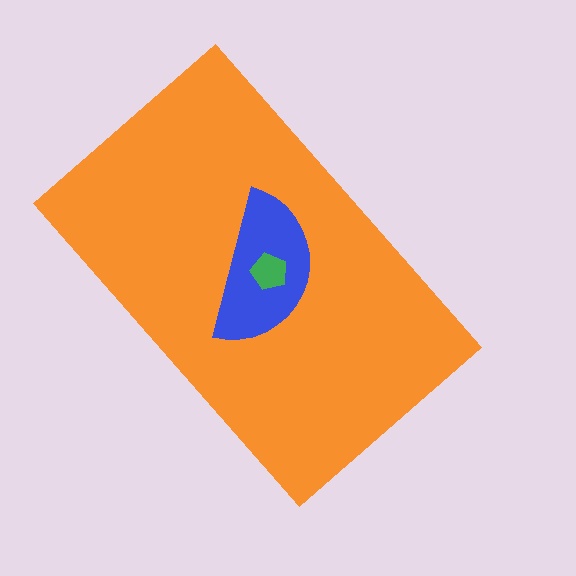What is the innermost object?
The green pentagon.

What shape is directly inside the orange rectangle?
The blue semicircle.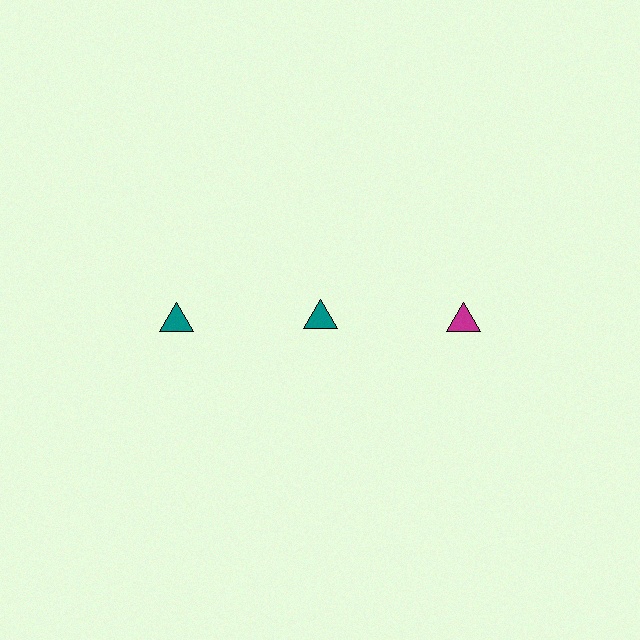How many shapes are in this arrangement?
There are 3 shapes arranged in a grid pattern.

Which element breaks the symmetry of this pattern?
The magenta triangle in the top row, center column breaks the symmetry. All other shapes are teal triangles.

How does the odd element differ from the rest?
It has a different color: magenta instead of teal.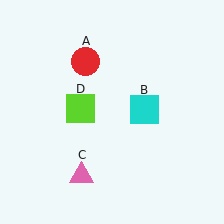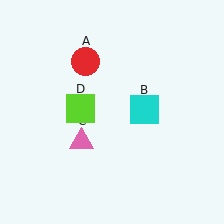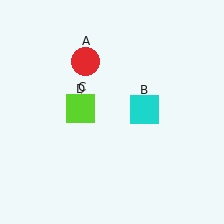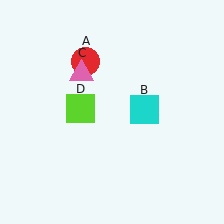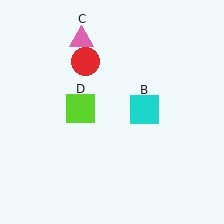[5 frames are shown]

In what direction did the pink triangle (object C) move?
The pink triangle (object C) moved up.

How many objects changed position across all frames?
1 object changed position: pink triangle (object C).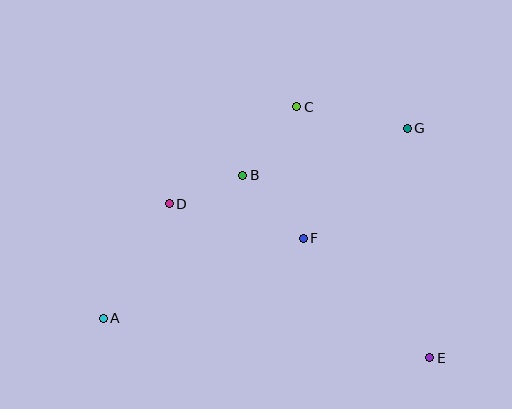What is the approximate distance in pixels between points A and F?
The distance between A and F is approximately 215 pixels.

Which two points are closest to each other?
Points B and D are closest to each other.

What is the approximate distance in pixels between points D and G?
The distance between D and G is approximately 250 pixels.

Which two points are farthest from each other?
Points A and G are farthest from each other.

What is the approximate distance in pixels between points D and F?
The distance between D and F is approximately 138 pixels.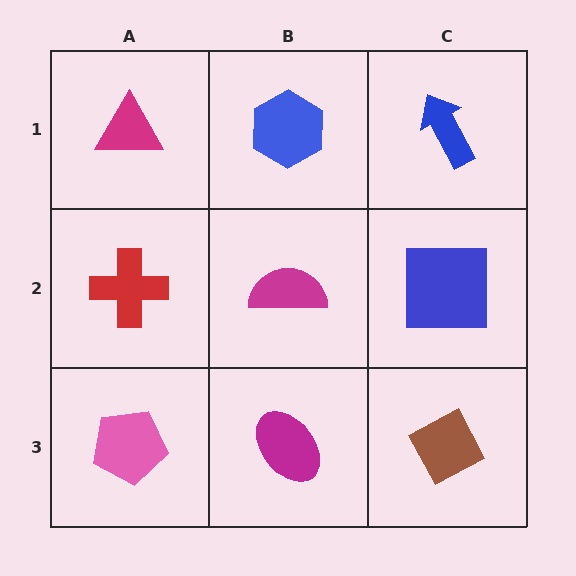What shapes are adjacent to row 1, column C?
A blue square (row 2, column C), a blue hexagon (row 1, column B).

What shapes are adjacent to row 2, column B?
A blue hexagon (row 1, column B), a magenta ellipse (row 3, column B), a red cross (row 2, column A), a blue square (row 2, column C).